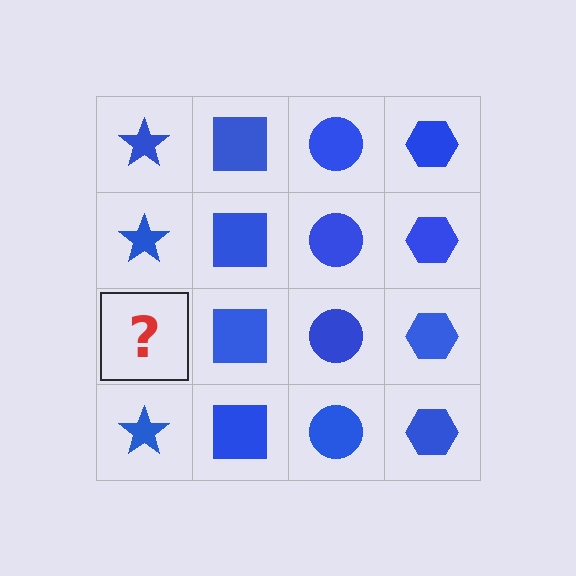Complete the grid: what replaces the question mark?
The question mark should be replaced with a blue star.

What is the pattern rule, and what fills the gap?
The rule is that each column has a consistent shape. The gap should be filled with a blue star.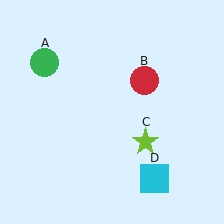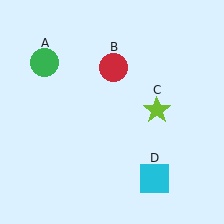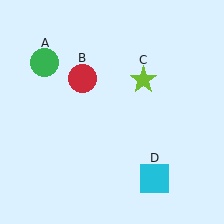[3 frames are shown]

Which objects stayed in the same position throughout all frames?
Green circle (object A) and cyan square (object D) remained stationary.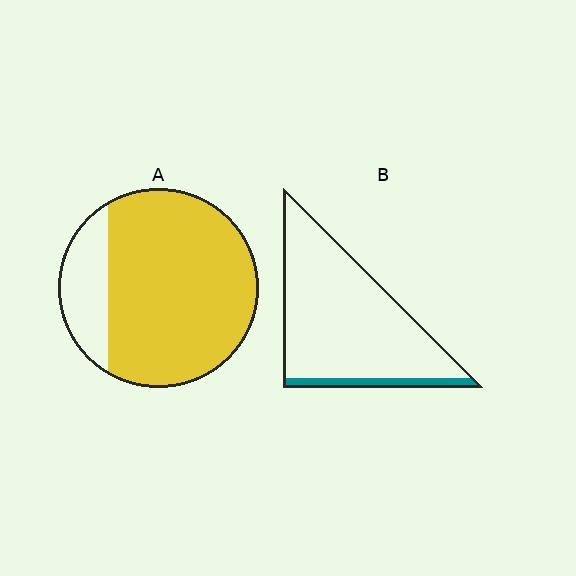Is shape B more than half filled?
No.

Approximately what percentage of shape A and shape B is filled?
A is approximately 80% and B is approximately 10%.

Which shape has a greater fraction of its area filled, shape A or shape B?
Shape A.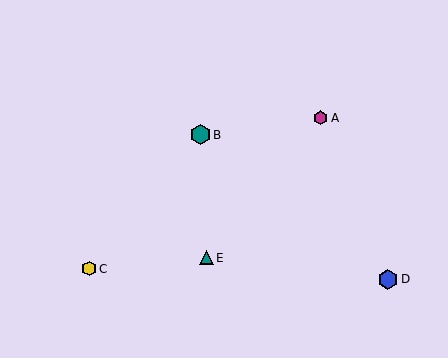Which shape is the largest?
The teal hexagon (labeled B) is the largest.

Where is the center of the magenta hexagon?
The center of the magenta hexagon is at (321, 118).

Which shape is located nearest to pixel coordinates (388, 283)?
The blue hexagon (labeled D) at (388, 279) is nearest to that location.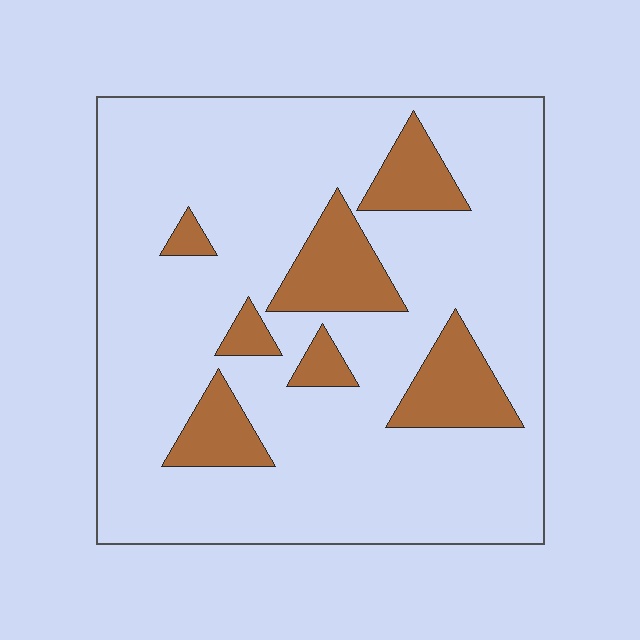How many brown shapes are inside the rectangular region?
7.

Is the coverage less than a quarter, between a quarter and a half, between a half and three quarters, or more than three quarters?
Less than a quarter.